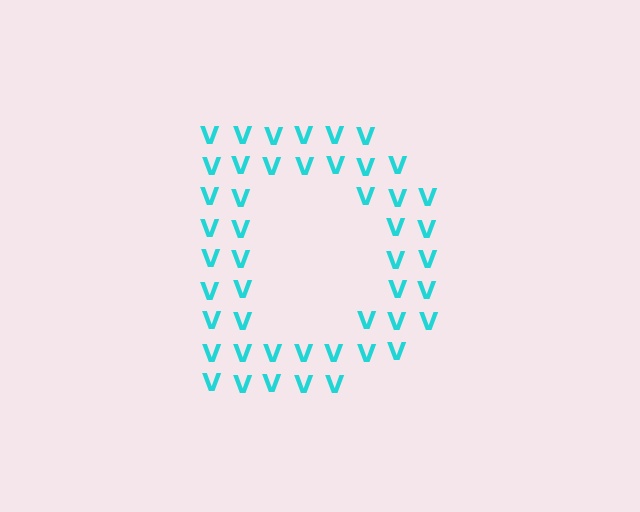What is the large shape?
The large shape is the letter D.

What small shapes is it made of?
It is made of small letter V's.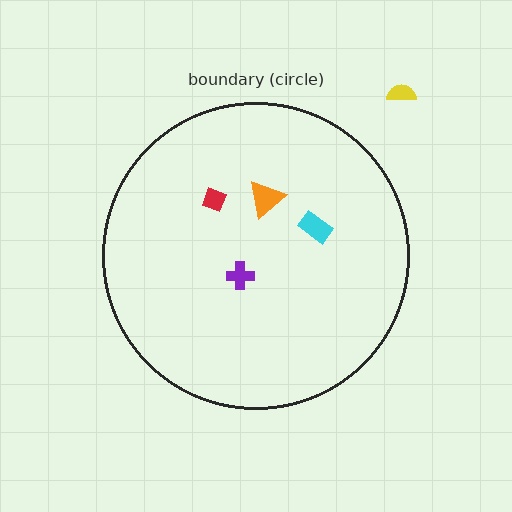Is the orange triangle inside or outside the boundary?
Inside.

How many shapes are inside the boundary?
4 inside, 1 outside.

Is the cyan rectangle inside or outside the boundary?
Inside.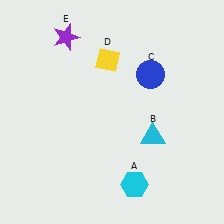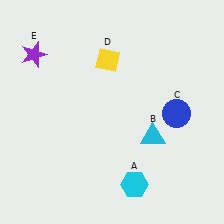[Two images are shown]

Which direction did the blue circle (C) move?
The blue circle (C) moved down.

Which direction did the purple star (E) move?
The purple star (E) moved left.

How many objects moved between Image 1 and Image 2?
2 objects moved between the two images.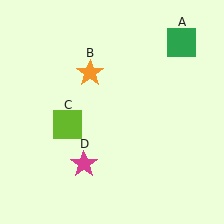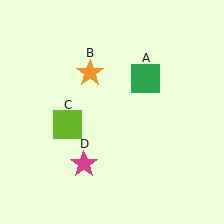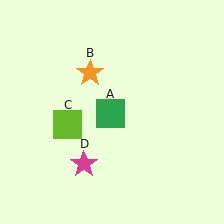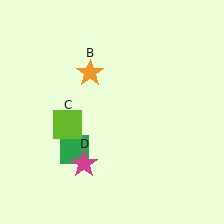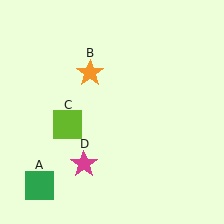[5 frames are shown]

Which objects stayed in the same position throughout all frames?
Orange star (object B) and lime square (object C) and magenta star (object D) remained stationary.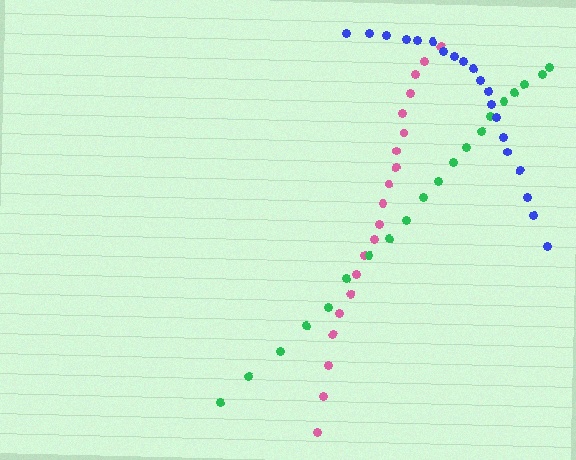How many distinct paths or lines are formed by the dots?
There are 3 distinct paths.